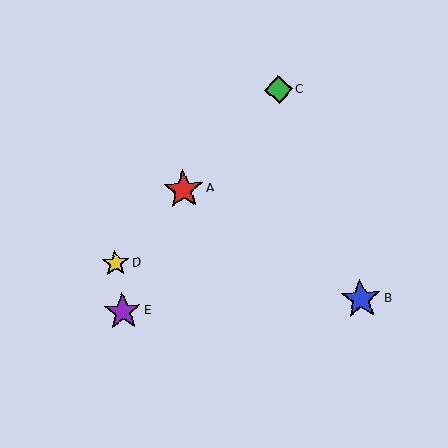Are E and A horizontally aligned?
No, E is at y≈311 and A is at y≈189.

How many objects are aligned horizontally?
2 objects (B, E) are aligned horizontally.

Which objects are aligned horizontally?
Objects B, E are aligned horizontally.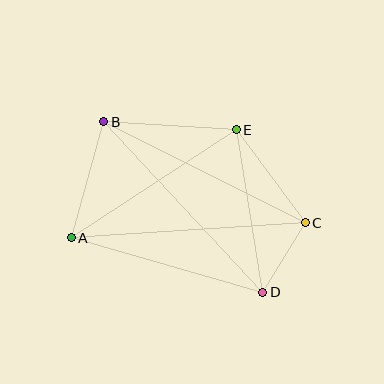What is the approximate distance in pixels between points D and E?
The distance between D and E is approximately 165 pixels.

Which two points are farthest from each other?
Points A and C are farthest from each other.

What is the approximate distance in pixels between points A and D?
The distance between A and D is approximately 199 pixels.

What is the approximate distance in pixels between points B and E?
The distance between B and E is approximately 133 pixels.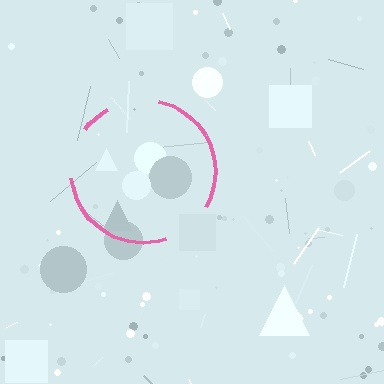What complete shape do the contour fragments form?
The contour fragments form a circle.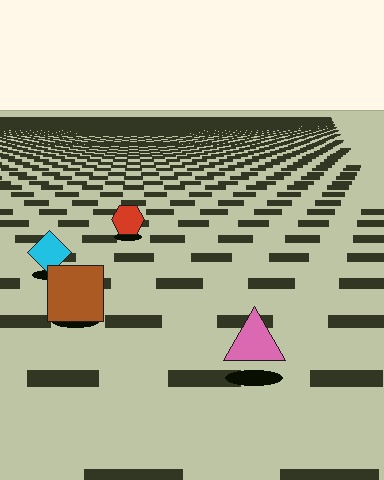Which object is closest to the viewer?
The pink triangle is closest. The texture marks near it are larger and more spread out.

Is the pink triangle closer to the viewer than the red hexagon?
Yes. The pink triangle is closer — you can tell from the texture gradient: the ground texture is coarser near it.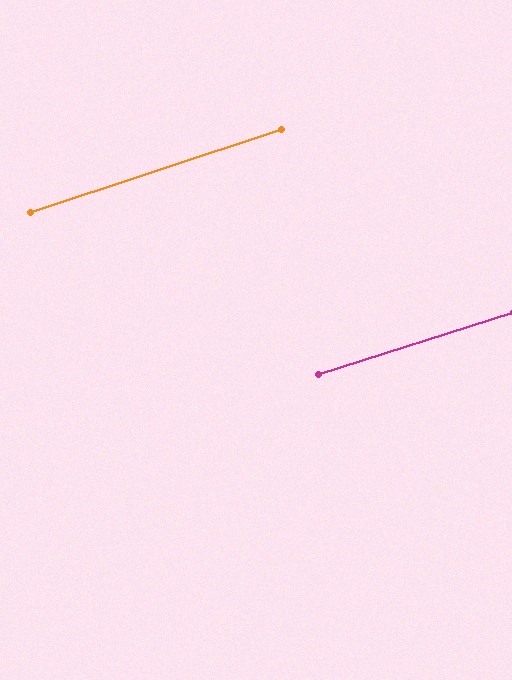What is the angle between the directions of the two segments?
Approximately 0 degrees.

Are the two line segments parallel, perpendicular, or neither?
Parallel — their directions differ by only 0.4°.